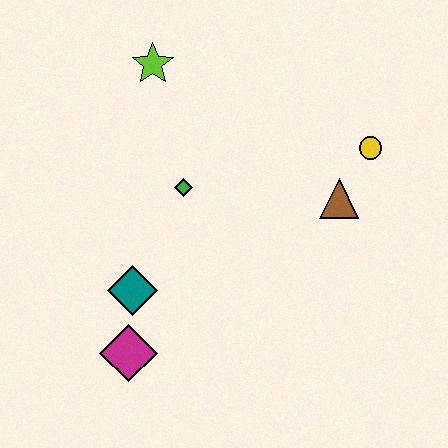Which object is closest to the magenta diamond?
The teal diamond is closest to the magenta diamond.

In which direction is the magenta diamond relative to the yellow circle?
The magenta diamond is to the left of the yellow circle.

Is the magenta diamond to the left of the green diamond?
Yes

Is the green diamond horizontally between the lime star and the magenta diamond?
No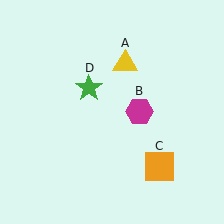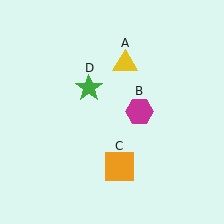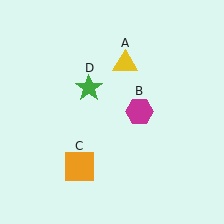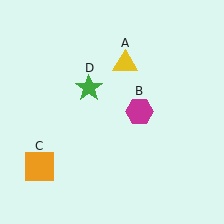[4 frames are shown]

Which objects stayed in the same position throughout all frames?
Yellow triangle (object A) and magenta hexagon (object B) and green star (object D) remained stationary.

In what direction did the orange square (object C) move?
The orange square (object C) moved left.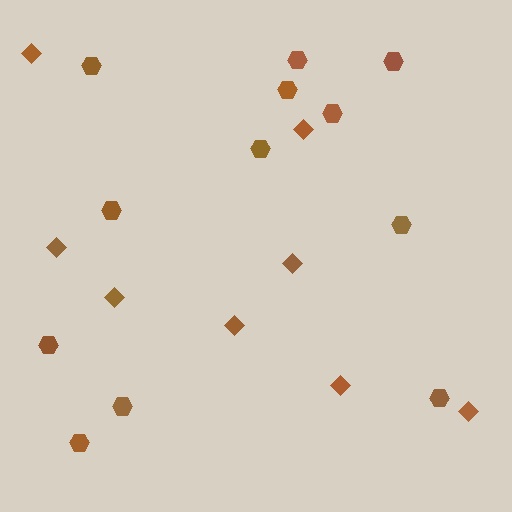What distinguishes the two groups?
There are 2 groups: one group of hexagons (12) and one group of diamonds (8).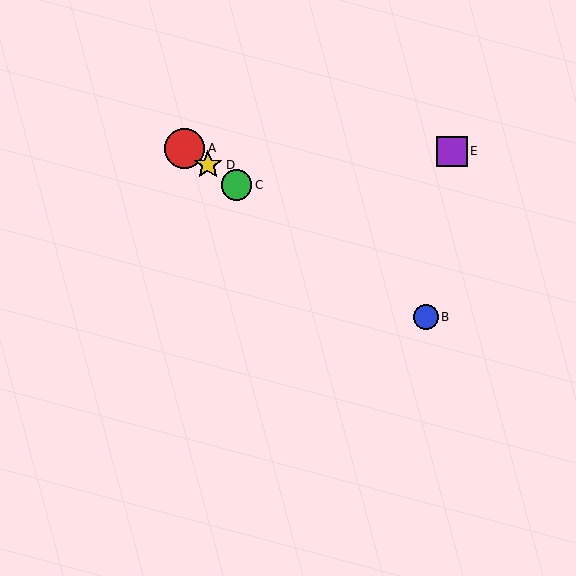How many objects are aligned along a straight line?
4 objects (A, B, C, D) are aligned along a straight line.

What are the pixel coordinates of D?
Object D is at (208, 165).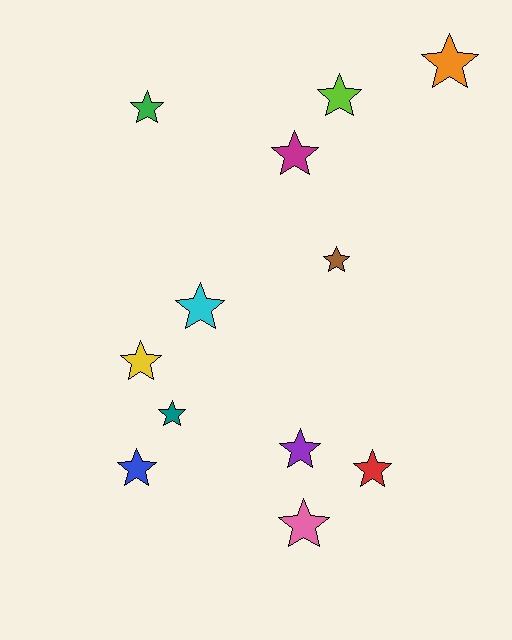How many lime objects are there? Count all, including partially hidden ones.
There is 1 lime object.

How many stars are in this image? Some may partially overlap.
There are 12 stars.